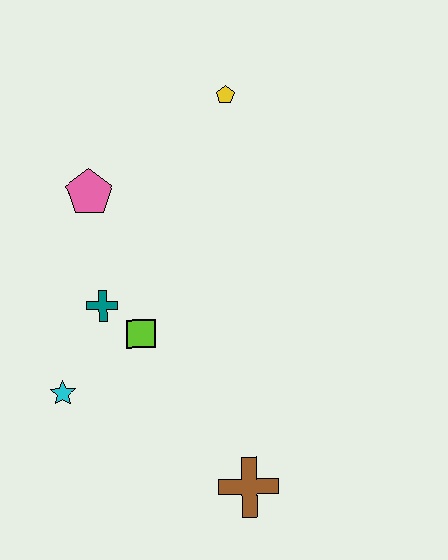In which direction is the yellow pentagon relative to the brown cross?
The yellow pentagon is above the brown cross.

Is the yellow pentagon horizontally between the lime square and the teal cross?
No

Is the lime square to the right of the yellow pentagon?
No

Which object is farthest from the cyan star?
The yellow pentagon is farthest from the cyan star.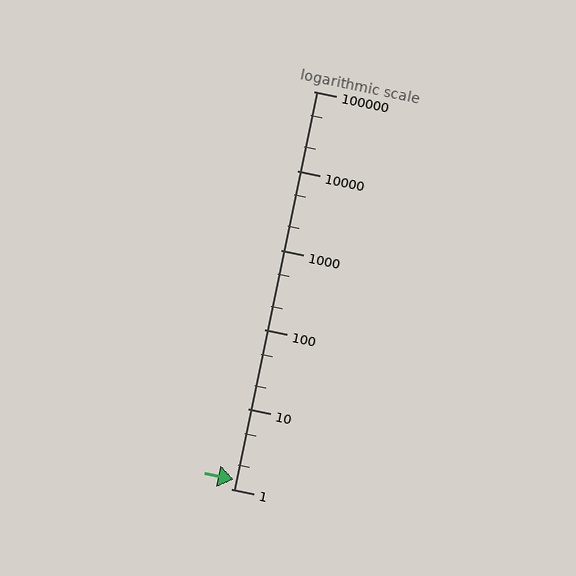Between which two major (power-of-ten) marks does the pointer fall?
The pointer is between 1 and 10.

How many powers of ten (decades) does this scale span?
The scale spans 5 decades, from 1 to 100000.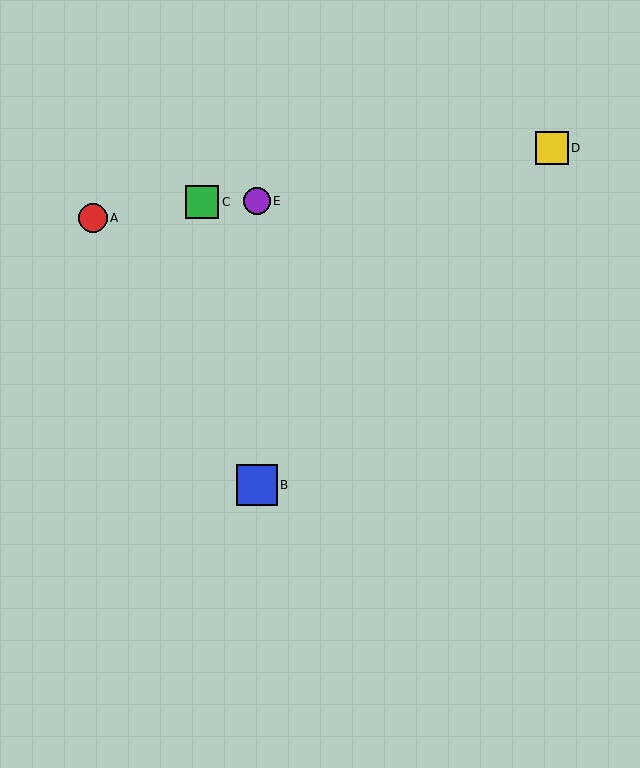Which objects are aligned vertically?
Objects B, E are aligned vertically.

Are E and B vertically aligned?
Yes, both are at x≈257.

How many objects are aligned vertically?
2 objects (B, E) are aligned vertically.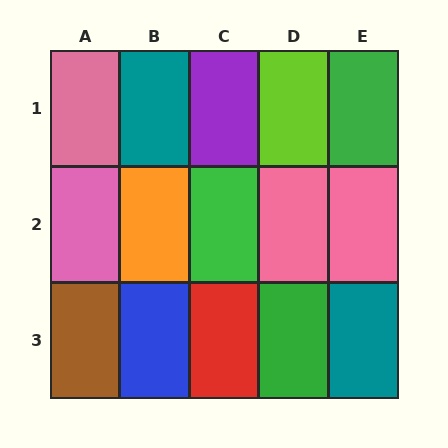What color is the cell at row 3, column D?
Green.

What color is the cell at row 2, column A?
Pink.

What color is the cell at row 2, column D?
Pink.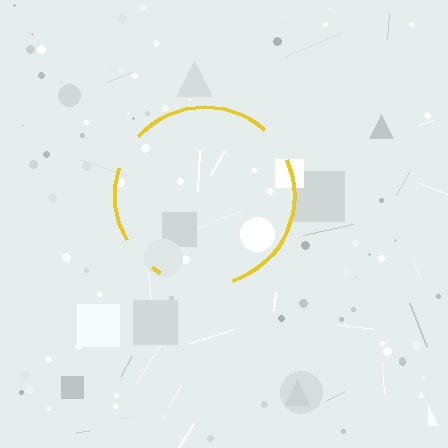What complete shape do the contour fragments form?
The contour fragments form a circle.